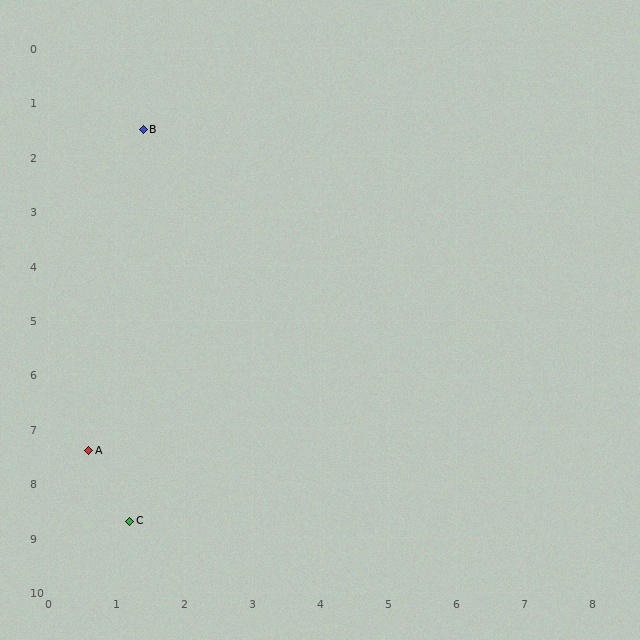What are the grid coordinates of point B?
Point B is at approximately (1.4, 1.5).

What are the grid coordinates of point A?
Point A is at approximately (0.6, 7.4).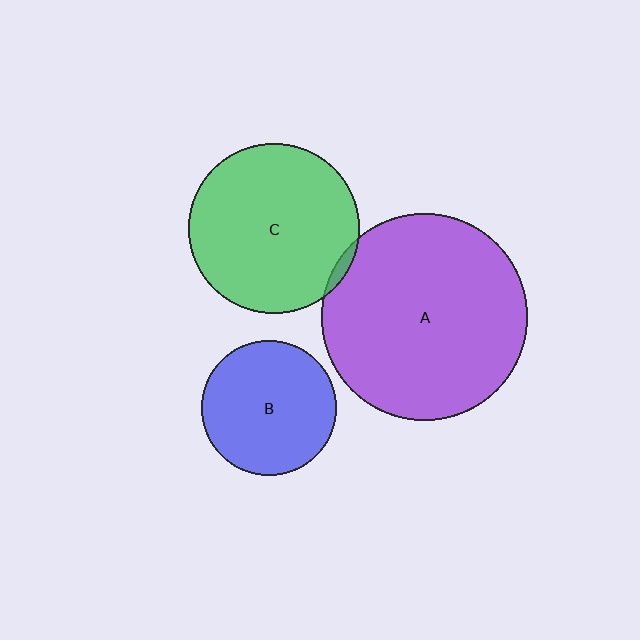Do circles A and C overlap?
Yes.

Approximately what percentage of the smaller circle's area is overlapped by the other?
Approximately 5%.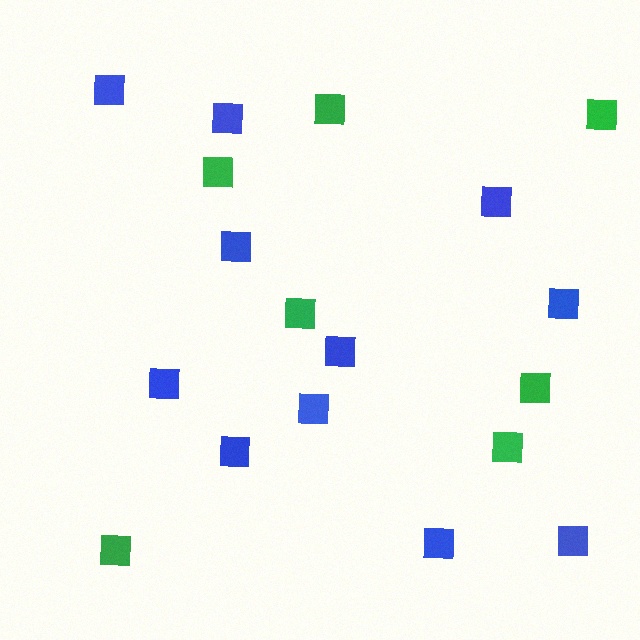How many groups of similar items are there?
There are 2 groups: one group of blue squares (11) and one group of green squares (7).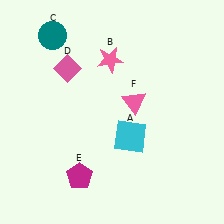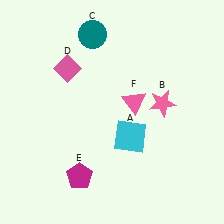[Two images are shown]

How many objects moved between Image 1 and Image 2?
2 objects moved between the two images.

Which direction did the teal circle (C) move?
The teal circle (C) moved right.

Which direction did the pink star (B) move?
The pink star (B) moved right.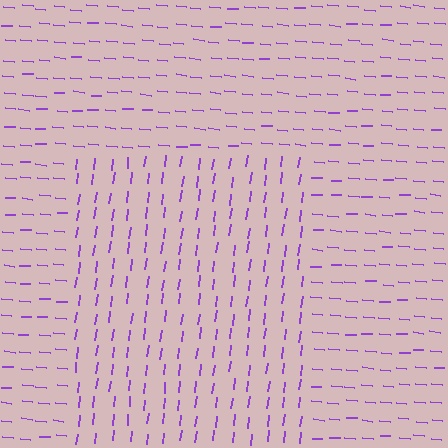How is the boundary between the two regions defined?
The boundary is defined purely by a change in line orientation (approximately 87 degrees difference). All lines are the same color and thickness.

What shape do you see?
I see a rectangle.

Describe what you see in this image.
The image is filled with small purple line segments. A rectangle region in the image has lines oriented differently from the surrounding lines, creating a visible texture boundary.